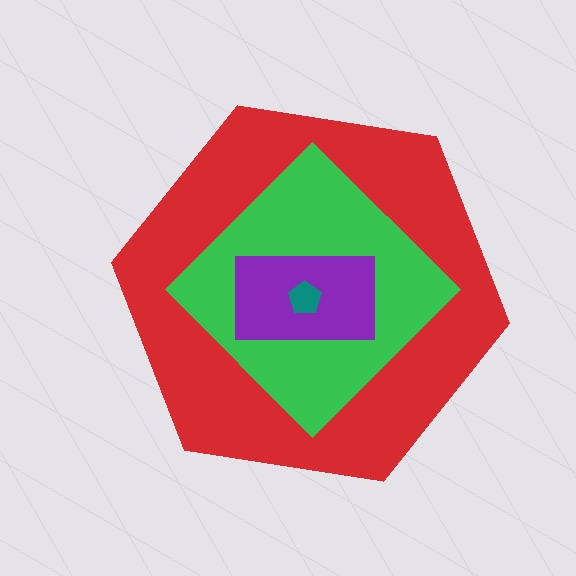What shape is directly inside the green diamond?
The purple rectangle.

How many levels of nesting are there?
4.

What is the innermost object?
The teal pentagon.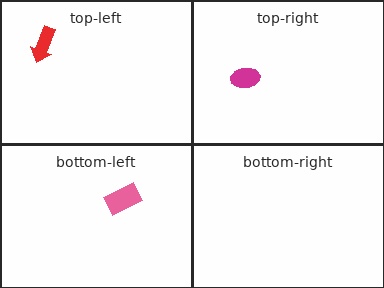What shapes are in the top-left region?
The red arrow.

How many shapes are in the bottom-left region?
1.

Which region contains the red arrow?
The top-left region.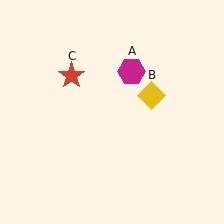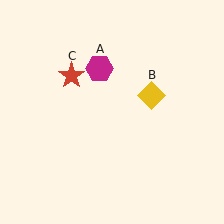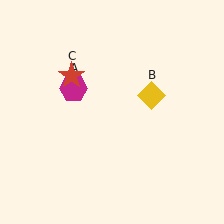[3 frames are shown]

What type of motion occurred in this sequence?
The magenta hexagon (object A) rotated counterclockwise around the center of the scene.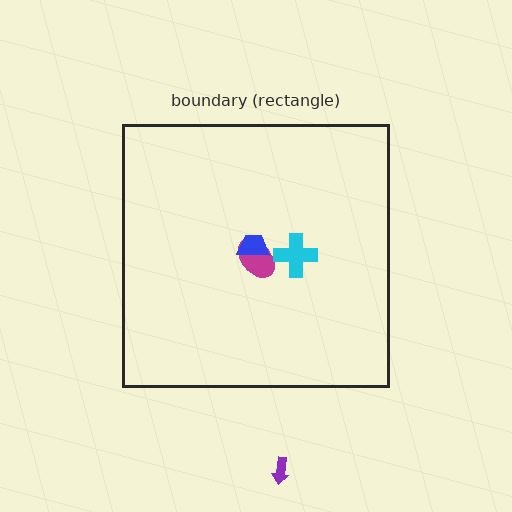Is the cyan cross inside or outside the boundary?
Inside.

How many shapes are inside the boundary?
3 inside, 1 outside.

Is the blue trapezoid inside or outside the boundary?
Inside.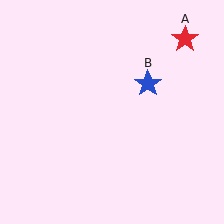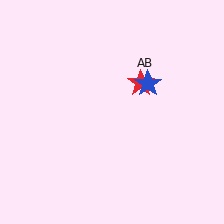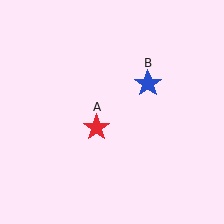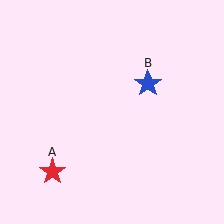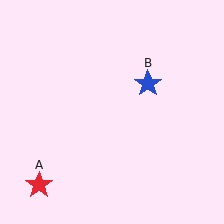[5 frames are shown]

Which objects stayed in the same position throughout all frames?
Blue star (object B) remained stationary.